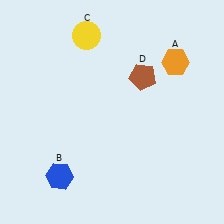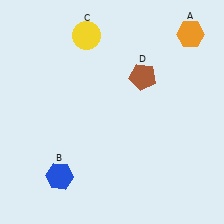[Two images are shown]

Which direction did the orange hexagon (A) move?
The orange hexagon (A) moved up.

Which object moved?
The orange hexagon (A) moved up.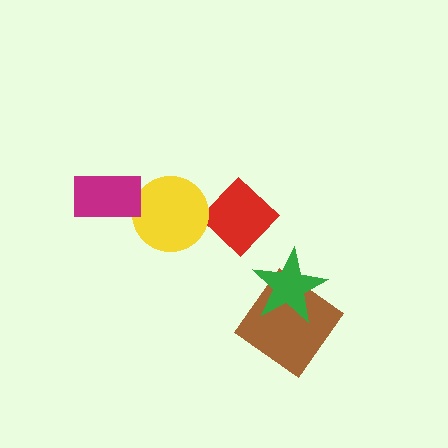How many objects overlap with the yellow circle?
0 objects overlap with the yellow circle.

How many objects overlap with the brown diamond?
1 object overlaps with the brown diamond.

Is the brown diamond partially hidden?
Yes, it is partially covered by another shape.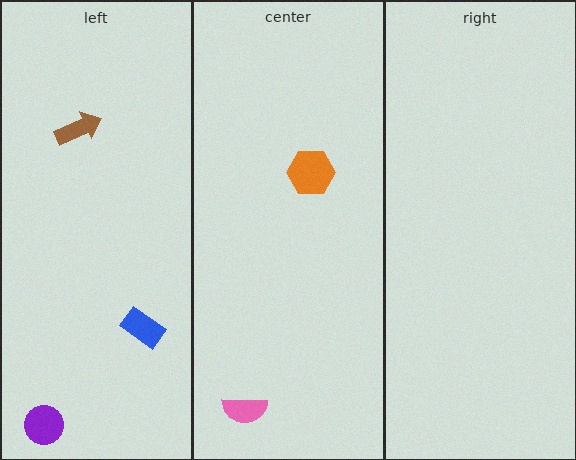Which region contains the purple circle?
The left region.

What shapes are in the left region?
The brown arrow, the blue rectangle, the purple circle.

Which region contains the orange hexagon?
The center region.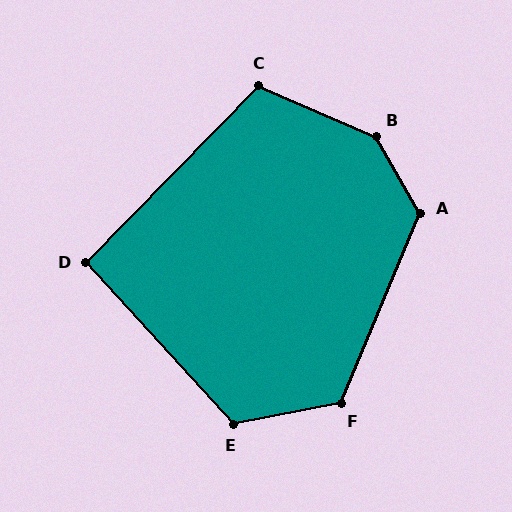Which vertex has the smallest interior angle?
D, at approximately 93 degrees.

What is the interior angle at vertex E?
Approximately 121 degrees (obtuse).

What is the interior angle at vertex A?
Approximately 128 degrees (obtuse).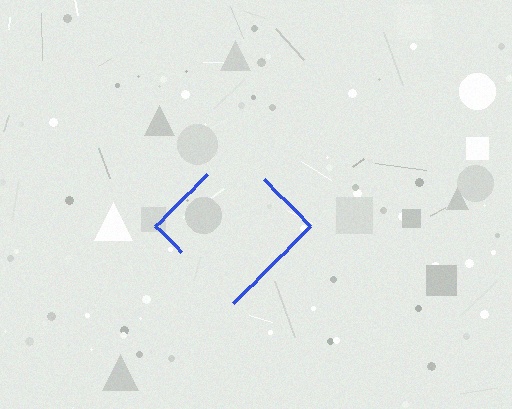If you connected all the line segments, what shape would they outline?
They would outline a diamond.